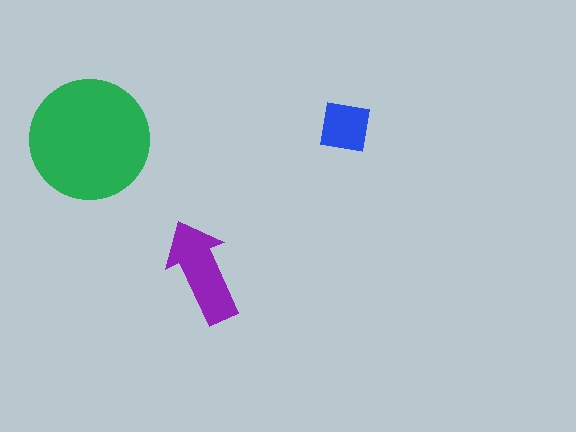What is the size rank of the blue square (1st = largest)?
3rd.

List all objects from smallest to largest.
The blue square, the purple arrow, the green circle.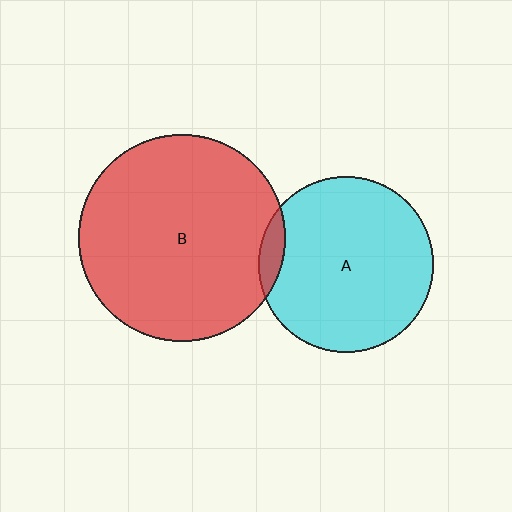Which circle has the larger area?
Circle B (red).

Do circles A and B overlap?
Yes.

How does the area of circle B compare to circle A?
Approximately 1.4 times.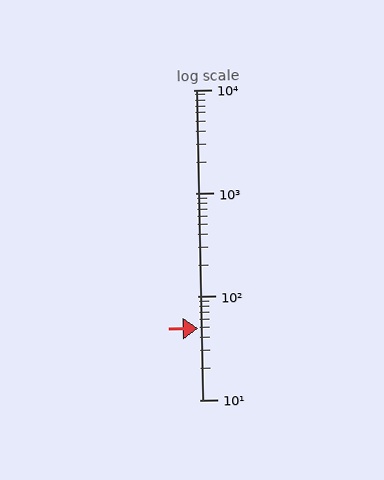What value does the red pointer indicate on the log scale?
The pointer indicates approximately 49.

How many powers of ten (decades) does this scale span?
The scale spans 3 decades, from 10 to 10000.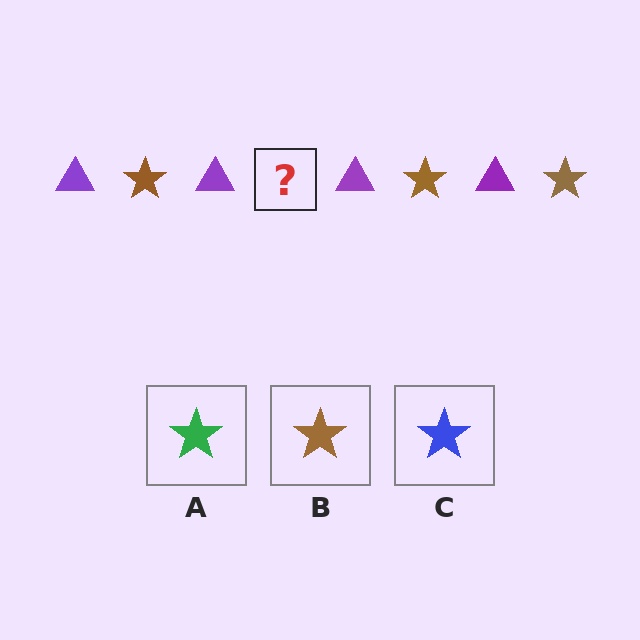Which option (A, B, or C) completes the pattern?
B.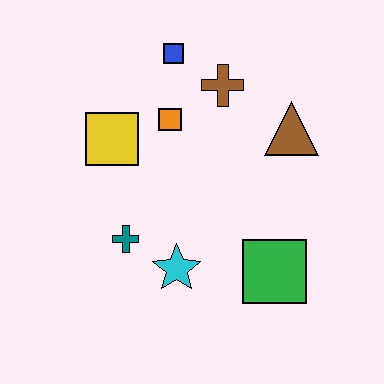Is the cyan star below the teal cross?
Yes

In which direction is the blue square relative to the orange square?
The blue square is above the orange square.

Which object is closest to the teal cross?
The cyan star is closest to the teal cross.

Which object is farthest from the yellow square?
The green square is farthest from the yellow square.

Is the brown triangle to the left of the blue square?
No